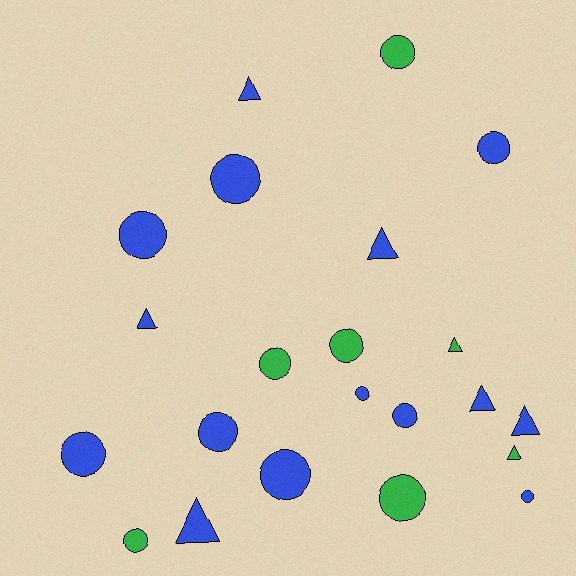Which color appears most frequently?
Blue, with 15 objects.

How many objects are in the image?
There are 22 objects.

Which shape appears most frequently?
Circle, with 14 objects.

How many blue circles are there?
There are 9 blue circles.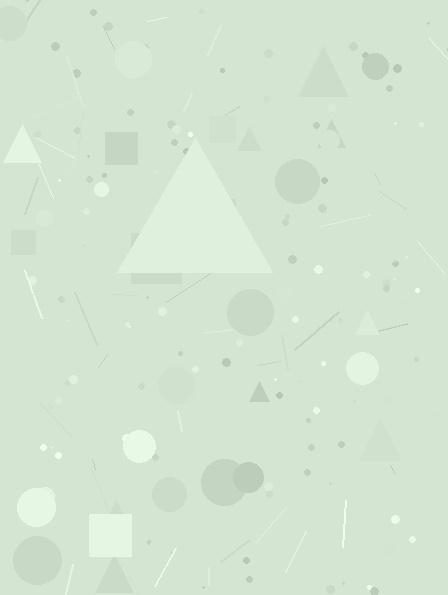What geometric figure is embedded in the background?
A triangle is embedded in the background.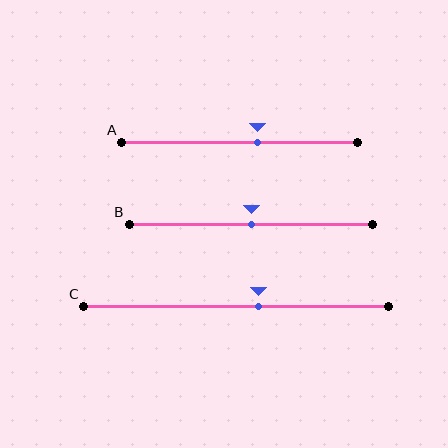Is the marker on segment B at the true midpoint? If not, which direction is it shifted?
Yes, the marker on segment B is at the true midpoint.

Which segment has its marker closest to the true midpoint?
Segment B has its marker closest to the true midpoint.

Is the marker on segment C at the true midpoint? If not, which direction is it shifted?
No, the marker on segment C is shifted to the right by about 8% of the segment length.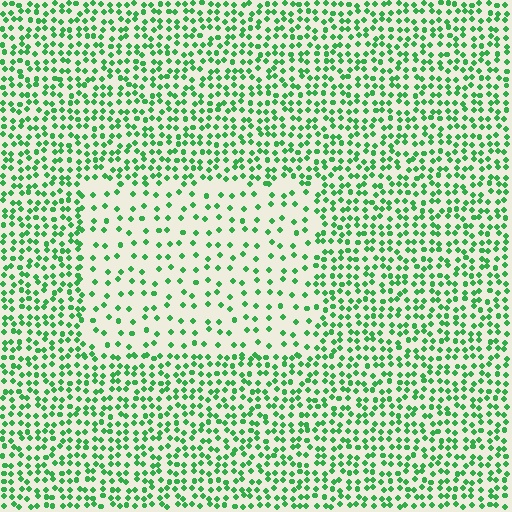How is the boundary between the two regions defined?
The boundary is defined by a change in element density (approximately 2.3x ratio). All elements are the same color, size, and shape.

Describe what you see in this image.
The image contains small green elements arranged at two different densities. A rectangle-shaped region is visible where the elements are less densely packed than the surrounding area.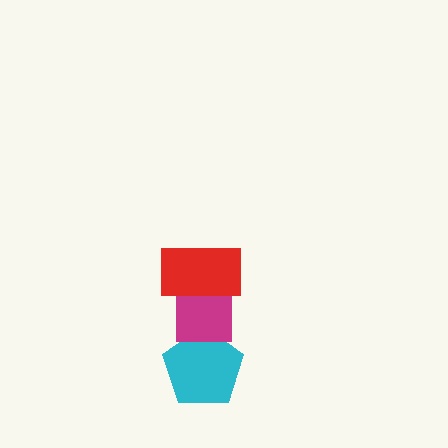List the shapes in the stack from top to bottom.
From top to bottom: the red rectangle, the magenta square, the cyan pentagon.